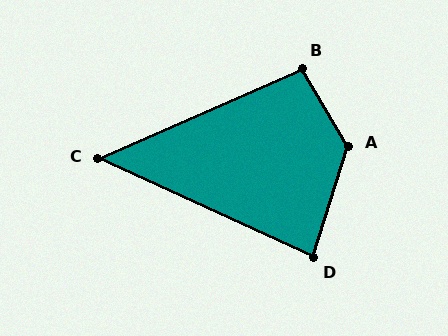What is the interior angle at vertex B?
Approximately 97 degrees (obtuse).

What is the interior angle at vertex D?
Approximately 83 degrees (acute).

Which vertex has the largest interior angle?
A, at approximately 132 degrees.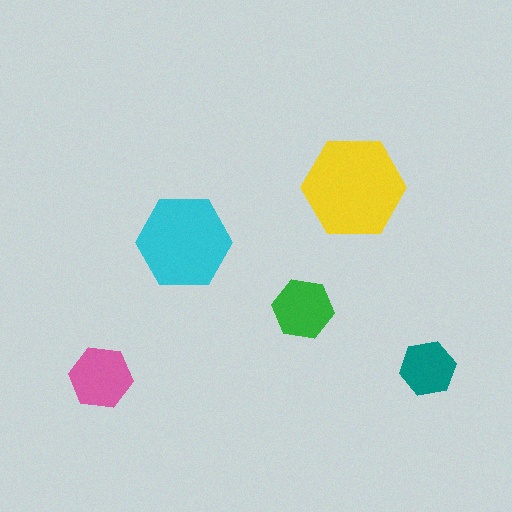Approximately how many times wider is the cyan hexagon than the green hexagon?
About 1.5 times wider.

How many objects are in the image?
There are 5 objects in the image.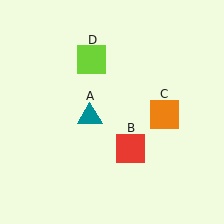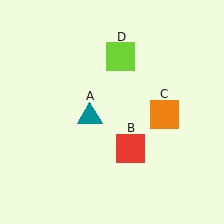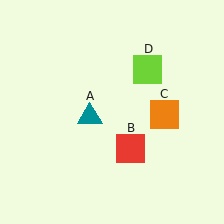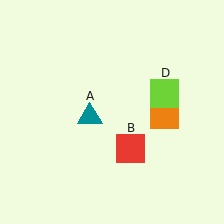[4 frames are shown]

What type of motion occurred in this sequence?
The lime square (object D) rotated clockwise around the center of the scene.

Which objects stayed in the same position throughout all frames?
Teal triangle (object A) and red square (object B) and orange square (object C) remained stationary.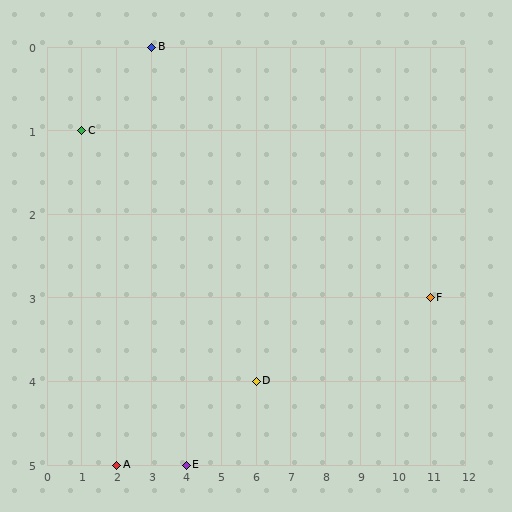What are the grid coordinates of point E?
Point E is at grid coordinates (4, 5).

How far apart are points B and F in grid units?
Points B and F are 8 columns and 3 rows apart (about 8.5 grid units diagonally).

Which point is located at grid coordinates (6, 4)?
Point D is at (6, 4).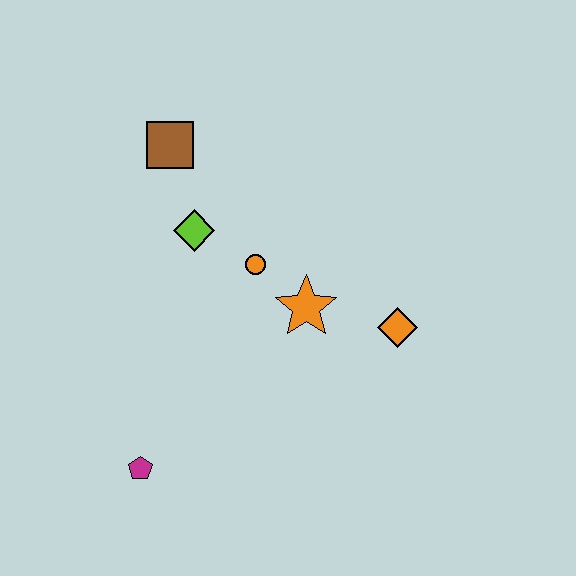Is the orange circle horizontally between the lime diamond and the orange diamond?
Yes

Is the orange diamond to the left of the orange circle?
No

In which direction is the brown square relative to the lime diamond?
The brown square is above the lime diamond.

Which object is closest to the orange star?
The orange circle is closest to the orange star.